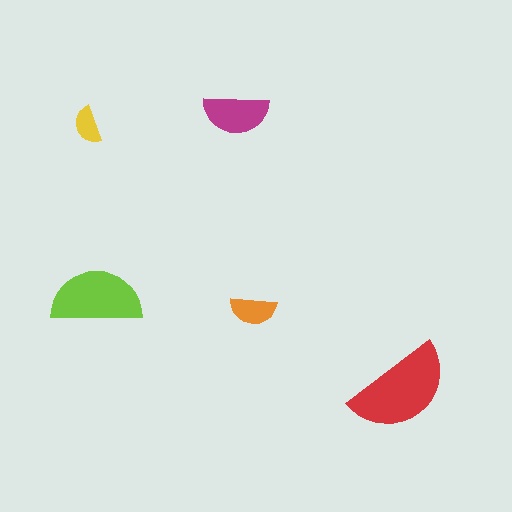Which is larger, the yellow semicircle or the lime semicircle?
The lime one.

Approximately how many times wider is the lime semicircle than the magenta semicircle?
About 1.5 times wider.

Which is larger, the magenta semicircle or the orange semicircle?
The magenta one.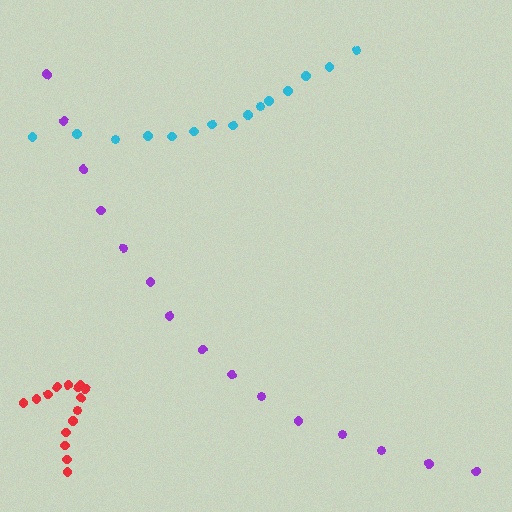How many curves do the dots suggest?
There are 3 distinct paths.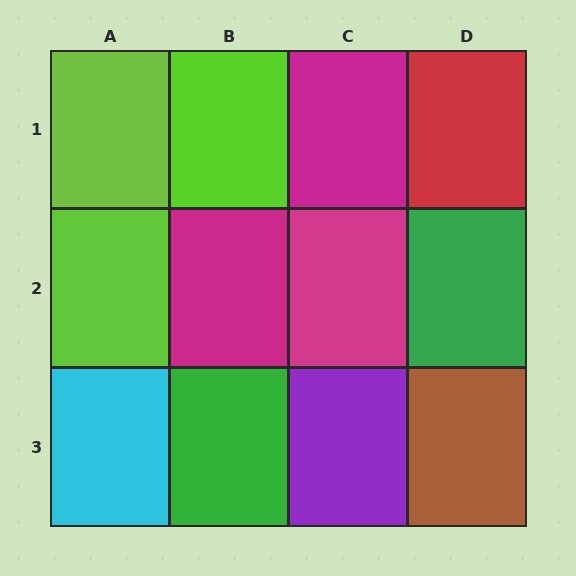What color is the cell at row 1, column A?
Lime.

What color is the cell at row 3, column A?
Cyan.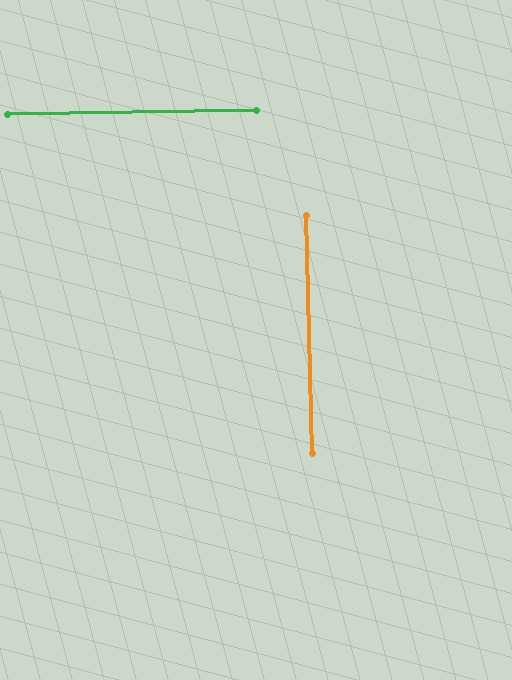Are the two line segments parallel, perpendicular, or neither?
Perpendicular — they meet at approximately 89°.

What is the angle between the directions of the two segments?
Approximately 89 degrees.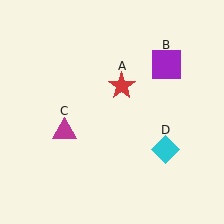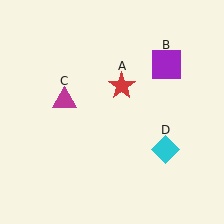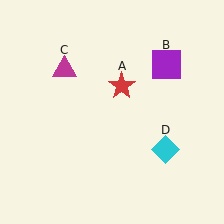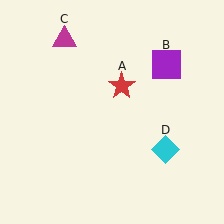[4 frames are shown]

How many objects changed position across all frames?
1 object changed position: magenta triangle (object C).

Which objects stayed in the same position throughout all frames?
Red star (object A) and purple square (object B) and cyan diamond (object D) remained stationary.